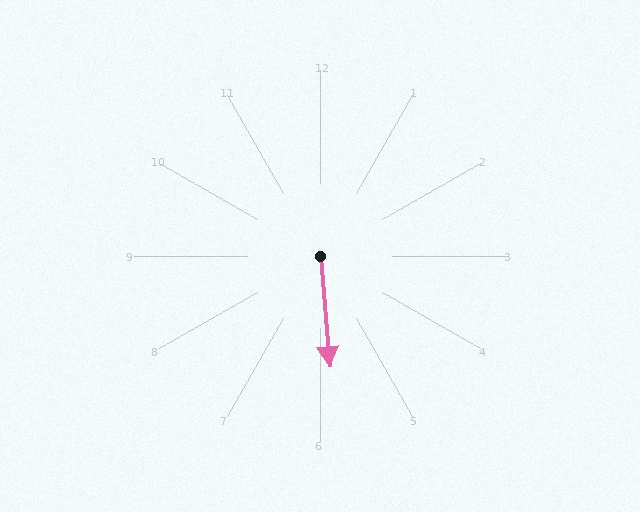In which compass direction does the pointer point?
South.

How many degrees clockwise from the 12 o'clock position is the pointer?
Approximately 175 degrees.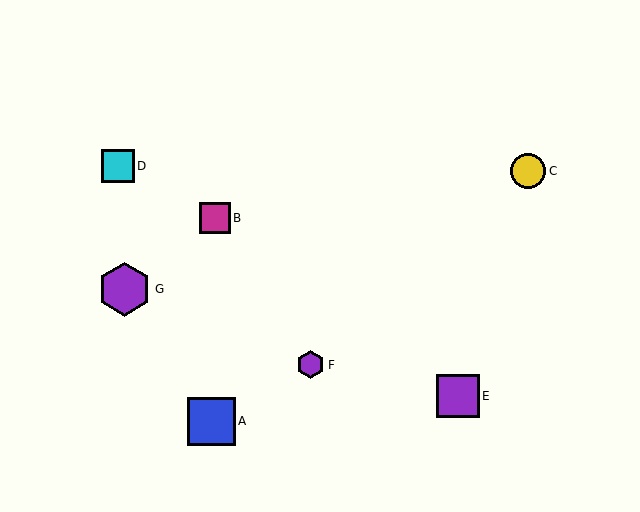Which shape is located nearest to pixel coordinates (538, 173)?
The yellow circle (labeled C) at (528, 171) is nearest to that location.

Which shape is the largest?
The purple hexagon (labeled G) is the largest.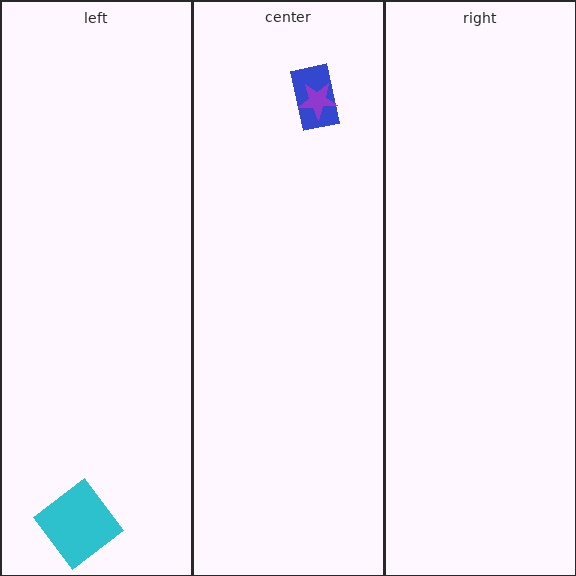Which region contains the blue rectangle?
The center region.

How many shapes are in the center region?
2.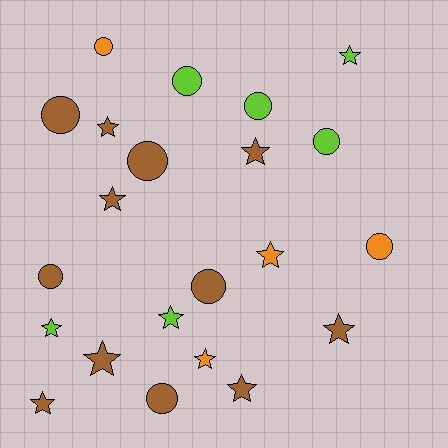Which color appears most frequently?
Brown, with 12 objects.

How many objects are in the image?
There are 22 objects.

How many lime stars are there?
There are 3 lime stars.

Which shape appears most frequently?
Star, with 12 objects.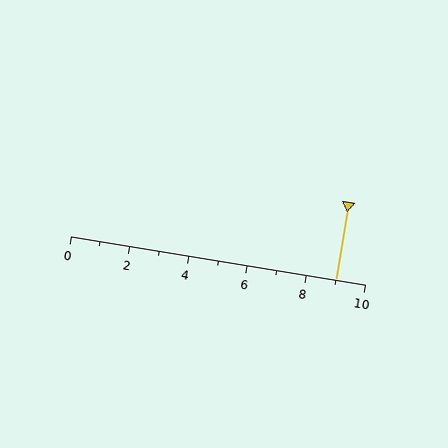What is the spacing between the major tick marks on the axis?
The major ticks are spaced 2 apart.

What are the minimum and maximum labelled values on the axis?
The axis runs from 0 to 10.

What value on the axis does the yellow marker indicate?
The marker indicates approximately 9.